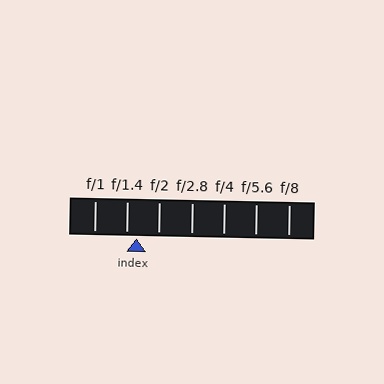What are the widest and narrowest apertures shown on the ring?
The widest aperture shown is f/1 and the narrowest is f/8.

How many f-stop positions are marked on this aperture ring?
There are 7 f-stop positions marked.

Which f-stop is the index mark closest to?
The index mark is closest to f/1.4.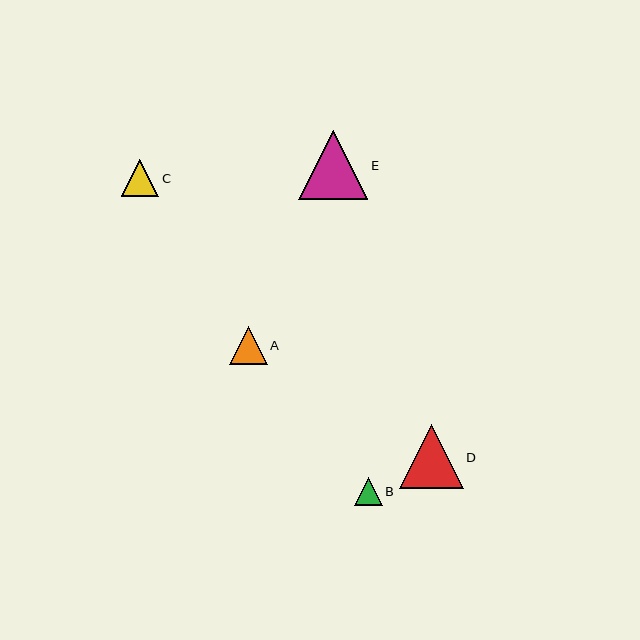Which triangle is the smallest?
Triangle B is the smallest with a size of approximately 28 pixels.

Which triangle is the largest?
Triangle E is the largest with a size of approximately 69 pixels.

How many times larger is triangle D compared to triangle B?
Triangle D is approximately 2.3 times the size of triangle B.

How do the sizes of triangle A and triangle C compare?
Triangle A and triangle C are approximately the same size.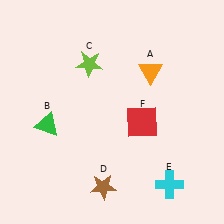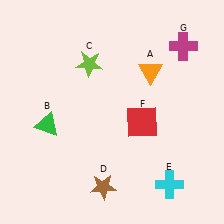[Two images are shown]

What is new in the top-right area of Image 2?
A magenta cross (G) was added in the top-right area of Image 2.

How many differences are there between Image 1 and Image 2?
There is 1 difference between the two images.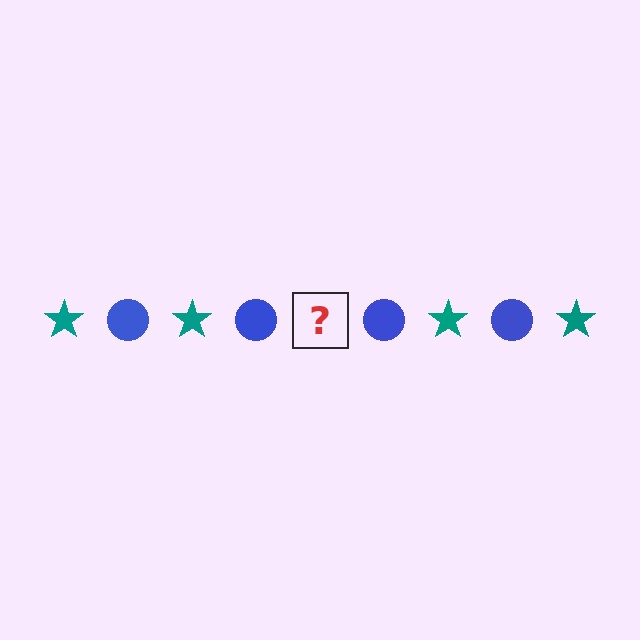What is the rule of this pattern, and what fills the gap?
The rule is that the pattern alternates between teal star and blue circle. The gap should be filled with a teal star.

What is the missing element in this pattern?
The missing element is a teal star.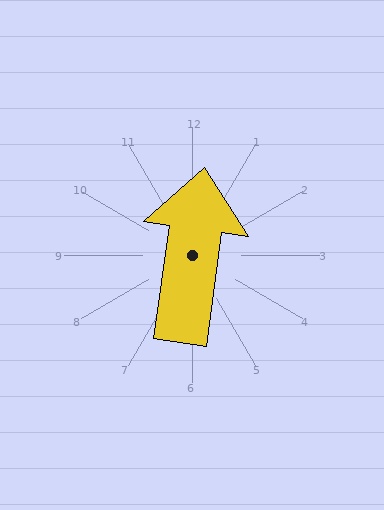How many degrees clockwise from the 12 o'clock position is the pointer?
Approximately 8 degrees.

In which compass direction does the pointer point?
North.